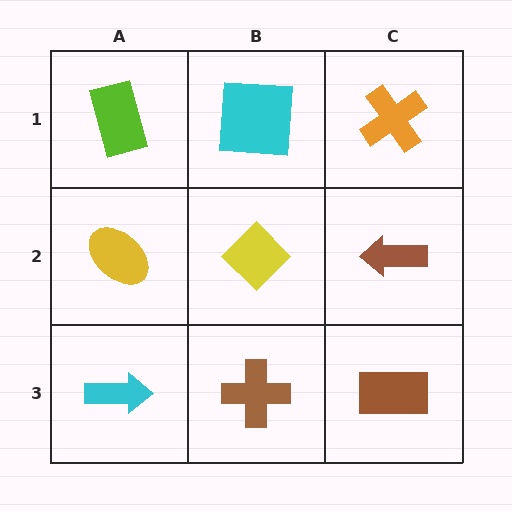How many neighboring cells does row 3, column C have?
2.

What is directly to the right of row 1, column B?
An orange cross.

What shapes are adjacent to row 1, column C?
A brown arrow (row 2, column C), a cyan square (row 1, column B).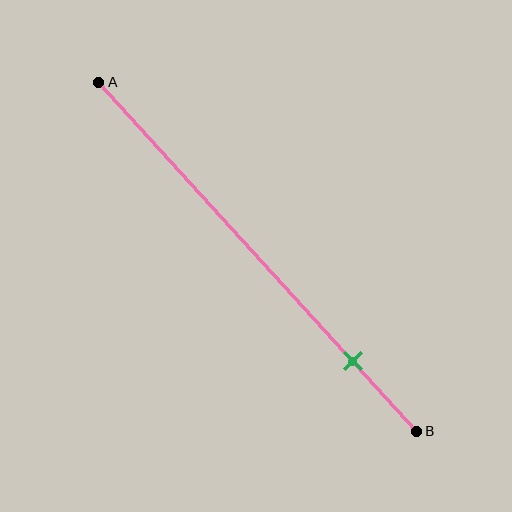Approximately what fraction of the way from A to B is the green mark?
The green mark is approximately 80% of the way from A to B.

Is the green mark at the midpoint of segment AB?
No, the mark is at about 80% from A, not at the 50% midpoint.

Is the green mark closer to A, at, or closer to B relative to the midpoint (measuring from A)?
The green mark is closer to point B than the midpoint of segment AB.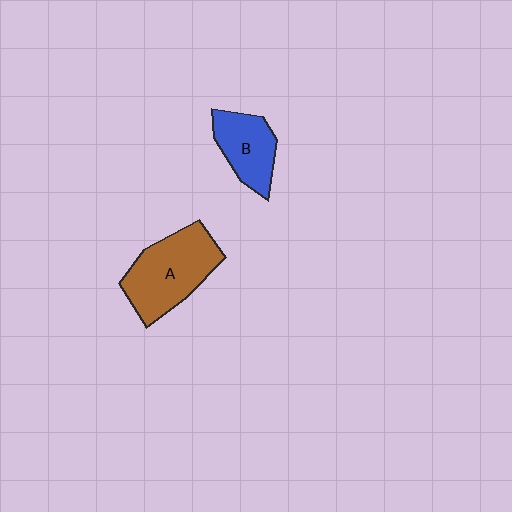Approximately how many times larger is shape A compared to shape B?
Approximately 1.6 times.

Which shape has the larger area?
Shape A (brown).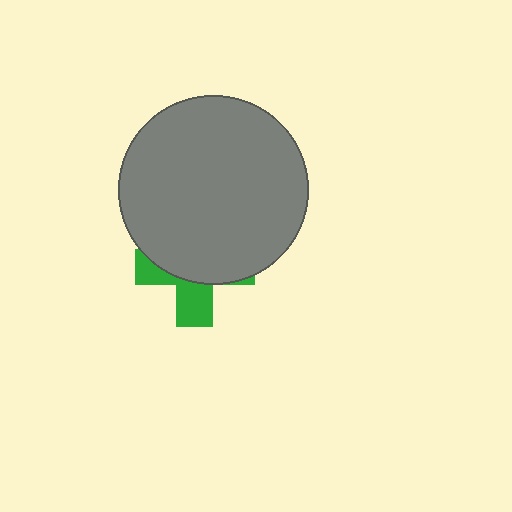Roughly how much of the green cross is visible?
A small part of it is visible (roughly 36%).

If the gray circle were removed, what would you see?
You would see the complete green cross.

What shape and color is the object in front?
The object in front is a gray circle.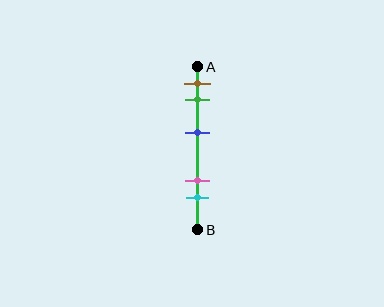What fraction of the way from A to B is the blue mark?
The blue mark is approximately 40% (0.4) of the way from A to B.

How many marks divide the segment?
There are 5 marks dividing the segment.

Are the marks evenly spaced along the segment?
No, the marks are not evenly spaced.